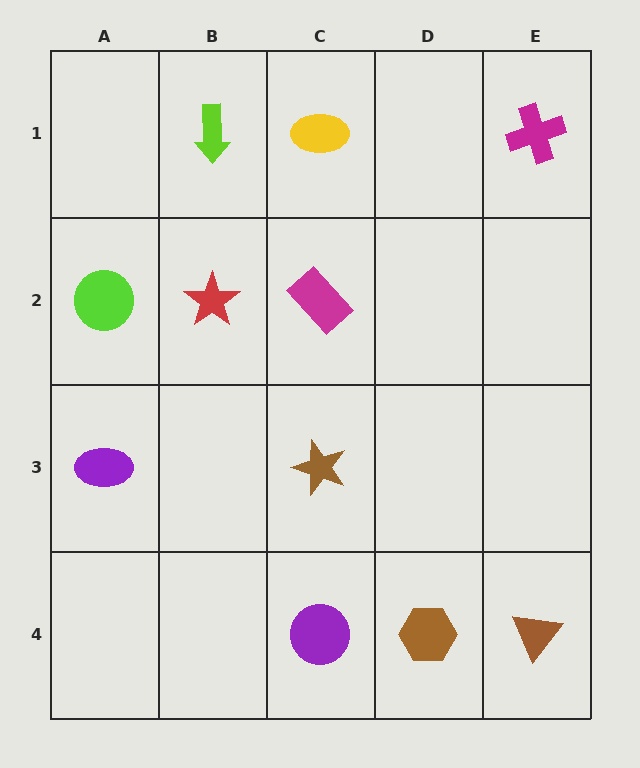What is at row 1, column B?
A lime arrow.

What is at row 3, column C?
A brown star.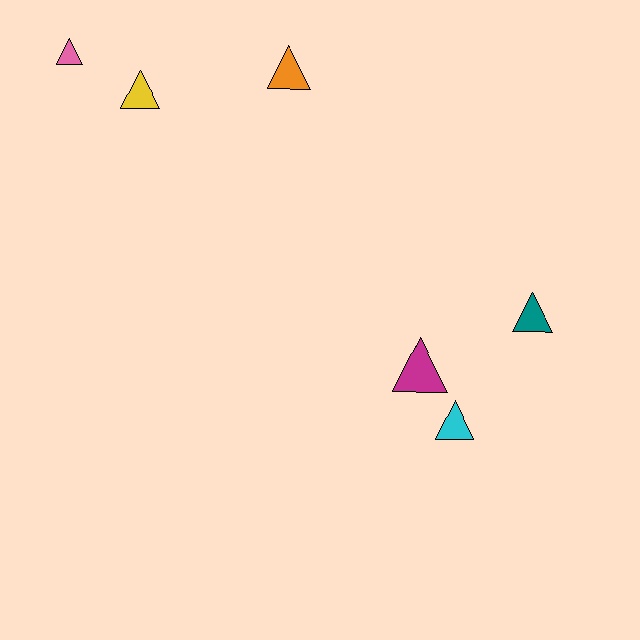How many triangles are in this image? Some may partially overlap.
There are 6 triangles.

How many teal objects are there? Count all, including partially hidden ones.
There is 1 teal object.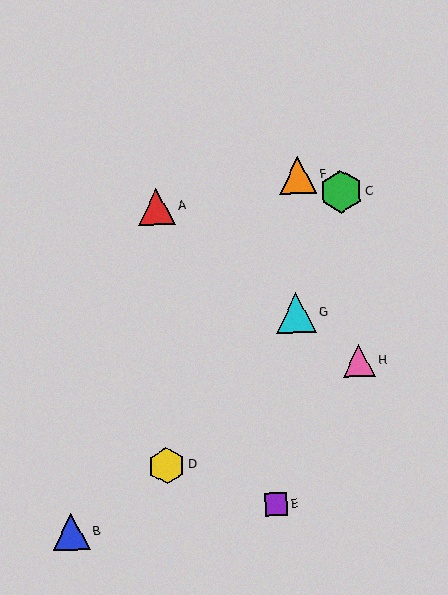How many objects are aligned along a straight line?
3 objects (A, G, H) are aligned along a straight line.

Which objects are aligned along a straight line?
Objects A, G, H are aligned along a straight line.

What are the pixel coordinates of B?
Object B is at (71, 532).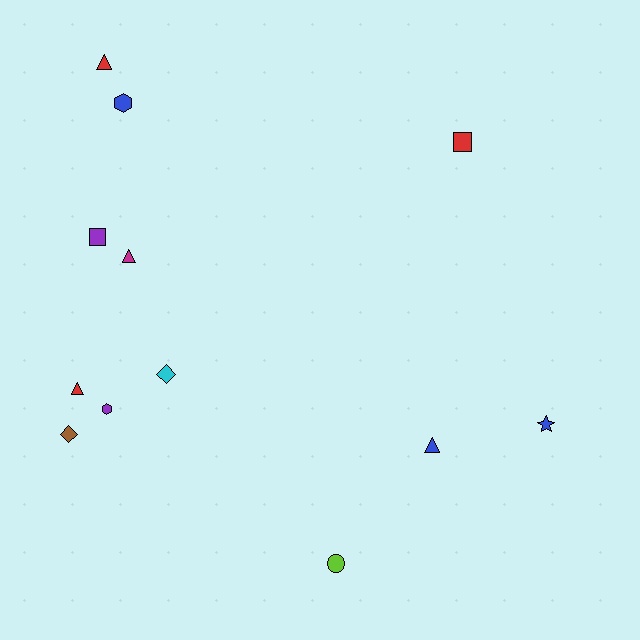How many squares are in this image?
There are 2 squares.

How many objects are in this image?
There are 12 objects.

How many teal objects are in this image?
There are no teal objects.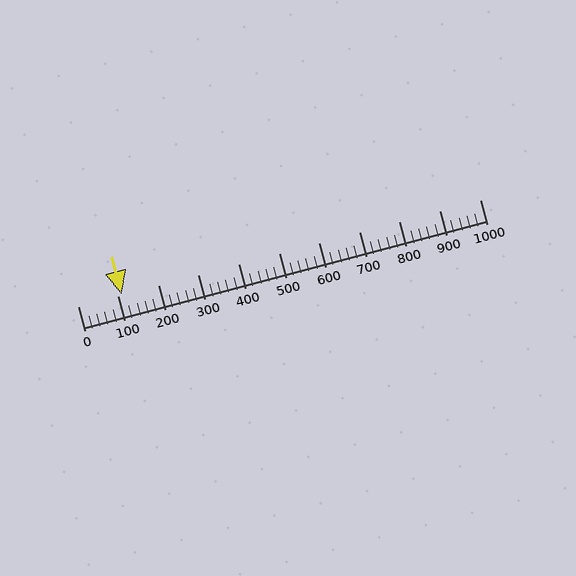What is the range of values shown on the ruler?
The ruler shows values from 0 to 1000.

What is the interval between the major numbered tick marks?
The major tick marks are spaced 100 units apart.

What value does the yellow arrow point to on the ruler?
The yellow arrow points to approximately 110.